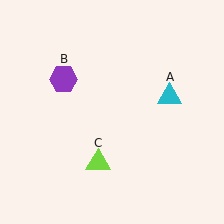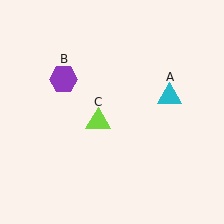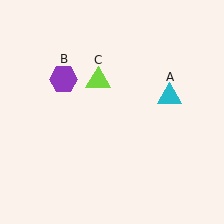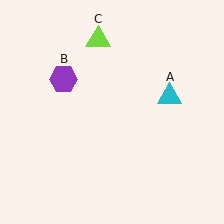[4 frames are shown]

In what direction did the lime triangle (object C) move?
The lime triangle (object C) moved up.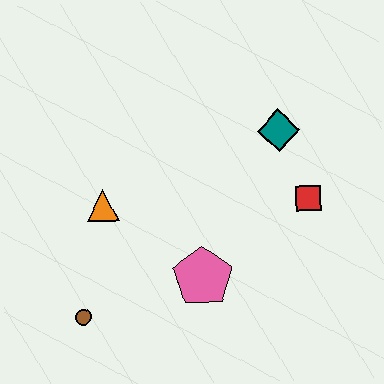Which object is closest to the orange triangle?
The brown circle is closest to the orange triangle.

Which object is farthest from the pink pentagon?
The teal diamond is farthest from the pink pentagon.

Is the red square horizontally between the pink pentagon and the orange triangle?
No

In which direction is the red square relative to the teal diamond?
The red square is below the teal diamond.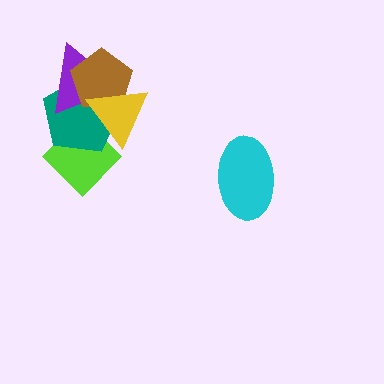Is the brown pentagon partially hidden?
Yes, it is partially covered by another shape.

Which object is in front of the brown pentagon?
The yellow triangle is in front of the brown pentagon.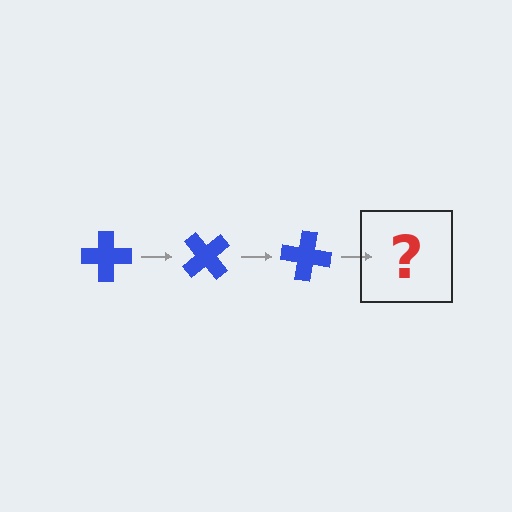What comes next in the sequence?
The next element should be a blue cross rotated 150 degrees.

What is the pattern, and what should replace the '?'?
The pattern is that the cross rotates 50 degrees each step. The '?' should be a blue cross rotated 150 degrees.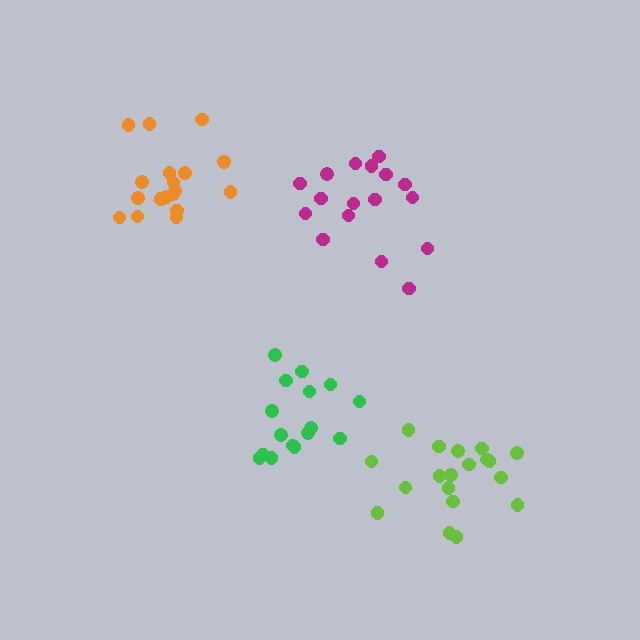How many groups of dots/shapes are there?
There are 4 groups.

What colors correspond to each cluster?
The clusters are colored: lime, magenta, orange, green.